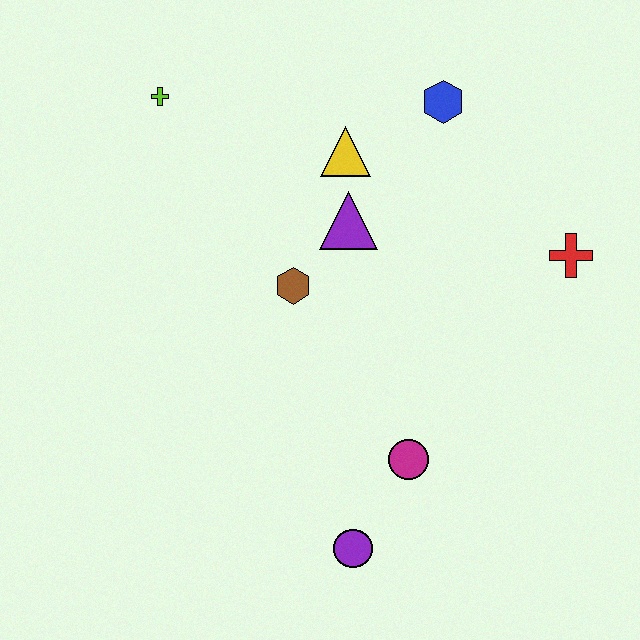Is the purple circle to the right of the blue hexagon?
No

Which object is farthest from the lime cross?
The purple circle is farthest from the lime cross.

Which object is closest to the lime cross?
The yellow triangle is closest to the lime cross.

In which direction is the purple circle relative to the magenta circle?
The purple circle is below the magenta circle.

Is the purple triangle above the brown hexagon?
Yes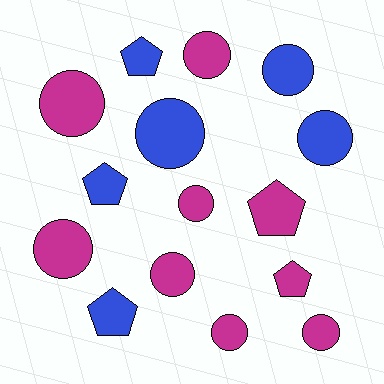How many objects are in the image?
There are 15 objects.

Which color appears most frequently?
Magenta, with 9 objects.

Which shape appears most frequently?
Circle, with 10 objects.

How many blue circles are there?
There are 3 blue circles.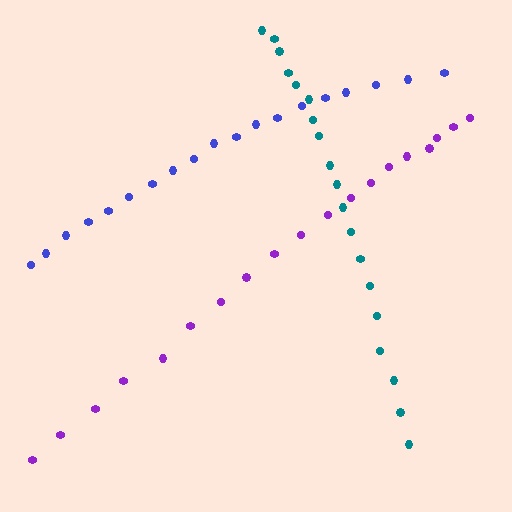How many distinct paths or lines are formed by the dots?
There are 3 distinct paths.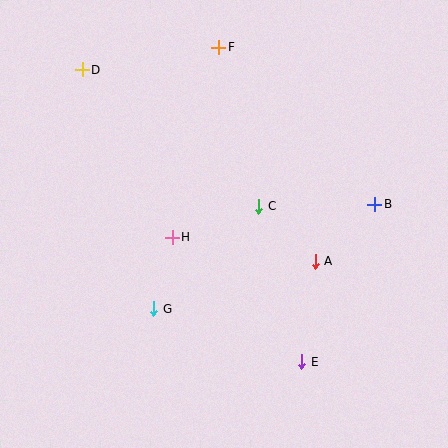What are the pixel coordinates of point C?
Point C is at (259, 206).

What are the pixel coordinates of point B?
Point B is at (375, 204).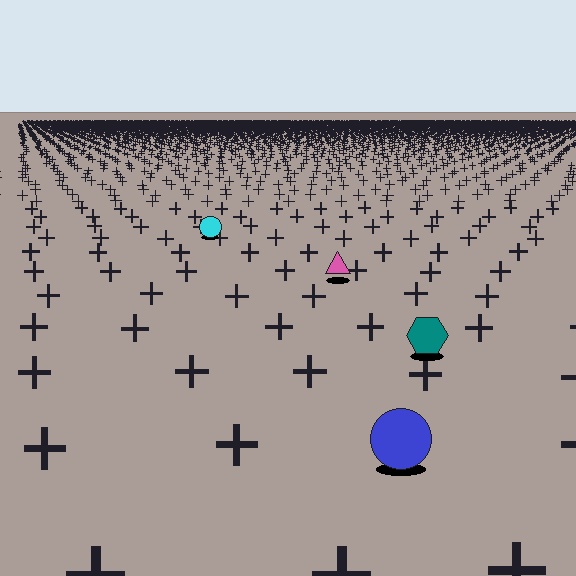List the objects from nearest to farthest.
From nearest to farthest: the blue circle, the teal hexagon, the pink triangle, the cyan circle.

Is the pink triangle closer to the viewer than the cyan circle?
Yes. The pink triangle is closer — you can tell from the texture gradient: the ground texture is coarser near it.